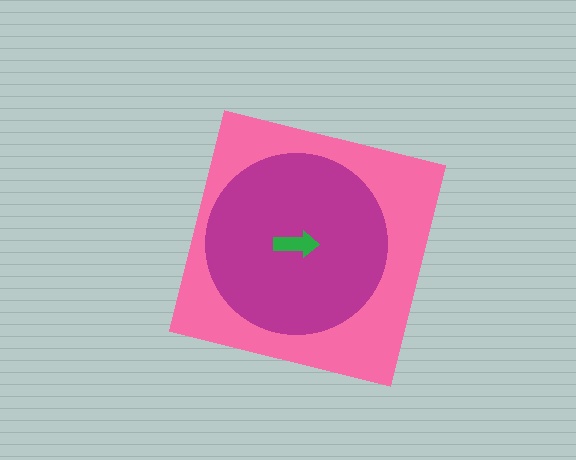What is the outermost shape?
The pink square.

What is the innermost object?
The green arrow.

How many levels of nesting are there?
3.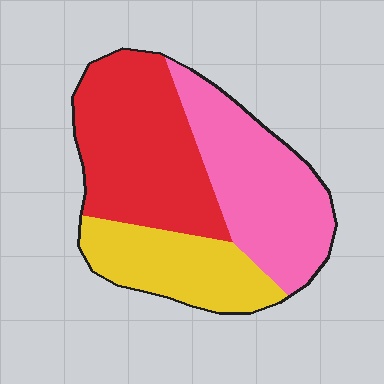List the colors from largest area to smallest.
From largest to smallest: red, pink, yellow.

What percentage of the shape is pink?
Pink covers around 35% of the shape.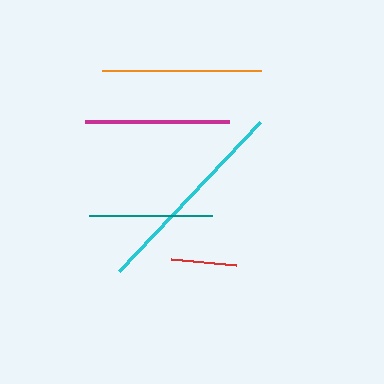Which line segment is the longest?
The cyan line is the longest at approximately 205 pixels.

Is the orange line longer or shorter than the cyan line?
The cyan line is longer than the orange line.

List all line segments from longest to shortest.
From longest to shortest: cyan, orange, magenta, teal, red.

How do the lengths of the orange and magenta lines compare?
The orange and magenta lines are approximately the same length.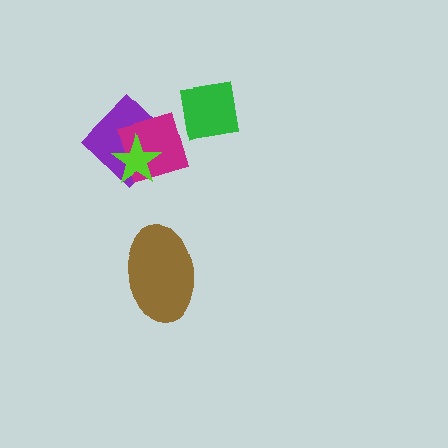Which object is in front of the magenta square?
The lime star is in front of the magenta square.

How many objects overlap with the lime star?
2 objects overlap with the lime star.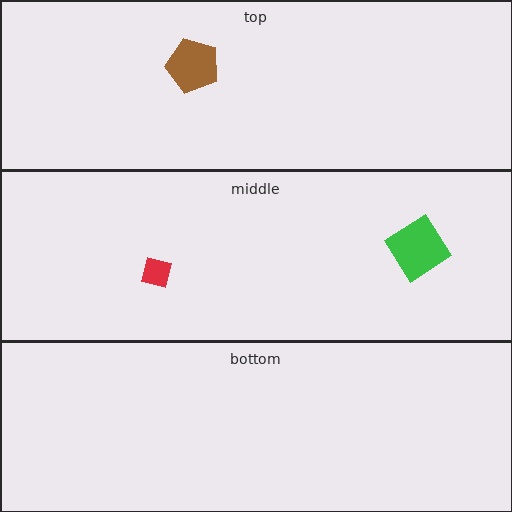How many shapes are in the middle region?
2.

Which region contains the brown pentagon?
The top region.